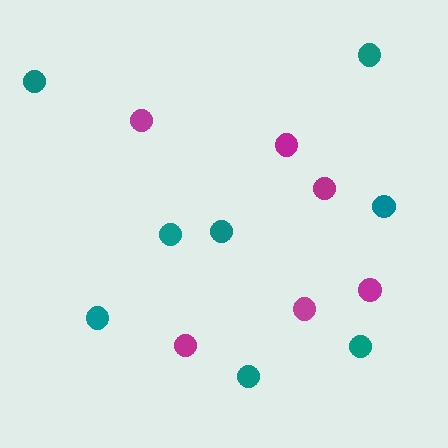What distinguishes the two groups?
There are 2 groups: one group of teal circles (8) and one group of magenta circles (6).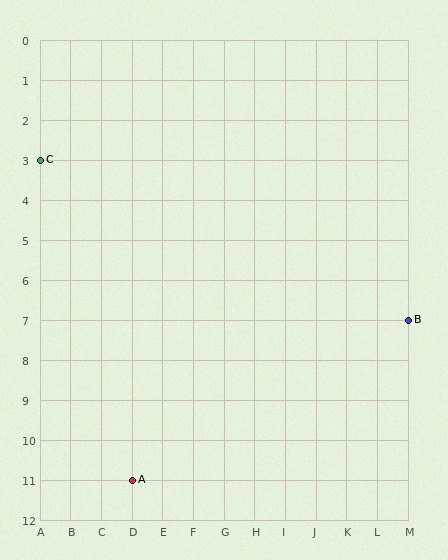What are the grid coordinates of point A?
Point A is at grid coordinates (D, 11).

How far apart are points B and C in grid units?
Points B and C are 12 columns and 4 rows apart (about 12.6 grid units diagonally).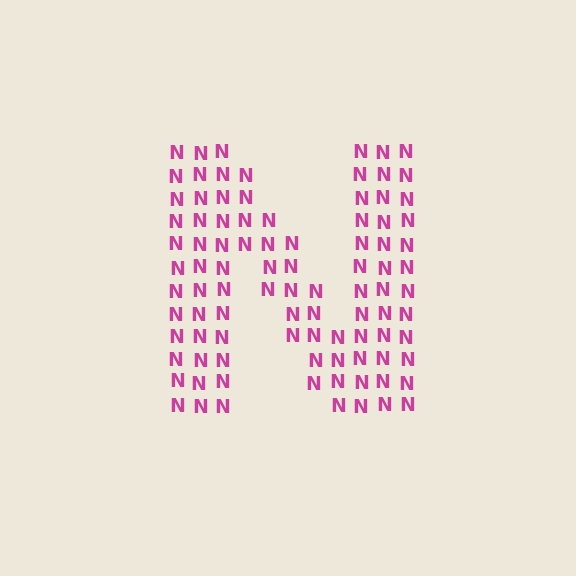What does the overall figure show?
The overall figure shows the letter N.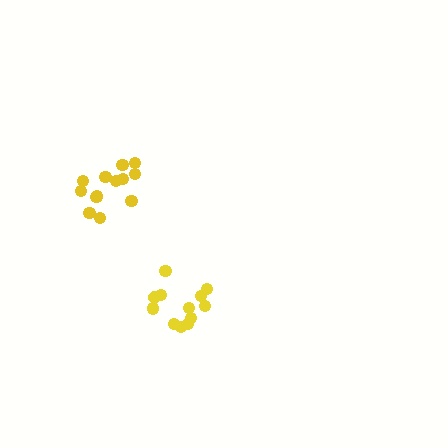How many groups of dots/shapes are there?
There are 2 groups.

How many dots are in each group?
Group 1: 12 dots, Group 2: 13 dots (25 total).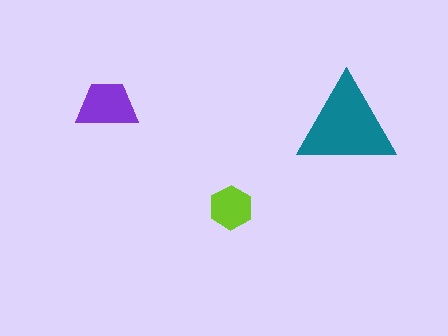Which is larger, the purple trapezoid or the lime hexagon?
The purple trapezoid.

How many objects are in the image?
There are 3 objects in the image.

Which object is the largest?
The teal triangle.